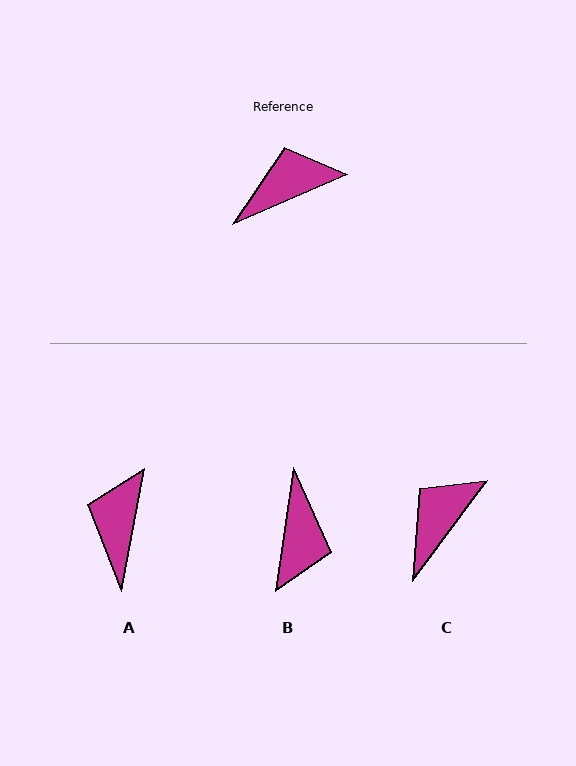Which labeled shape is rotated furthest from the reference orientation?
B, about 122 degrees away.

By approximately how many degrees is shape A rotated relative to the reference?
Approximately 56 degrees counter-clockwise.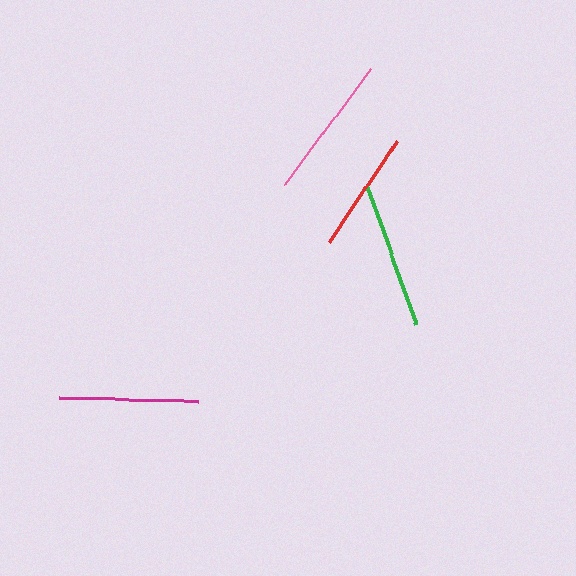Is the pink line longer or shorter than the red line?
The pink line is longer than the red line.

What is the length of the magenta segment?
The magenta segment is approximately 139 pixels long.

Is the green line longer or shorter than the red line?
The green line is longer than the red line.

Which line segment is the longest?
The green line is the longest at approximately 147 pixels.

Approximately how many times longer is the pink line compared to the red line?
The pink line is approximately 1.2 times the length of the red line.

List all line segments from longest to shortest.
From longest to shortest: green, pink, magenta, red.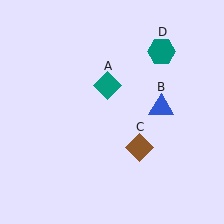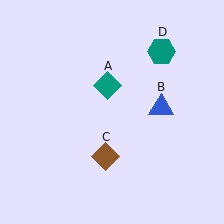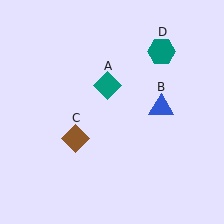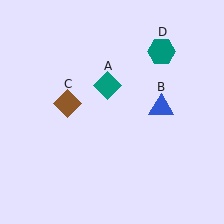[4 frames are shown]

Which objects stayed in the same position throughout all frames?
Teal diamond (object A) and blue triangle (object B) and teal hexagon (object D) remained stationary.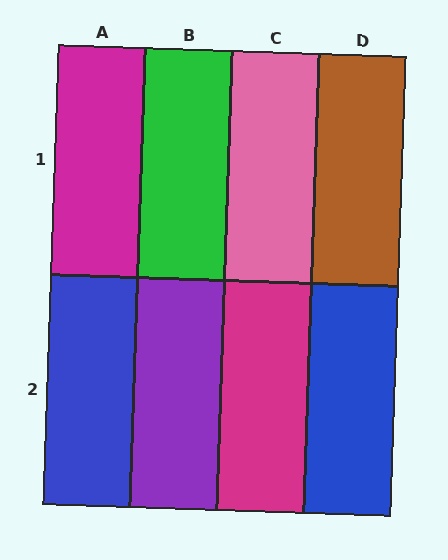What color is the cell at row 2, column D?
Blue.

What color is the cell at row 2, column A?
Blue.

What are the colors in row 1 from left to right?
Magenta, green, pink, brown.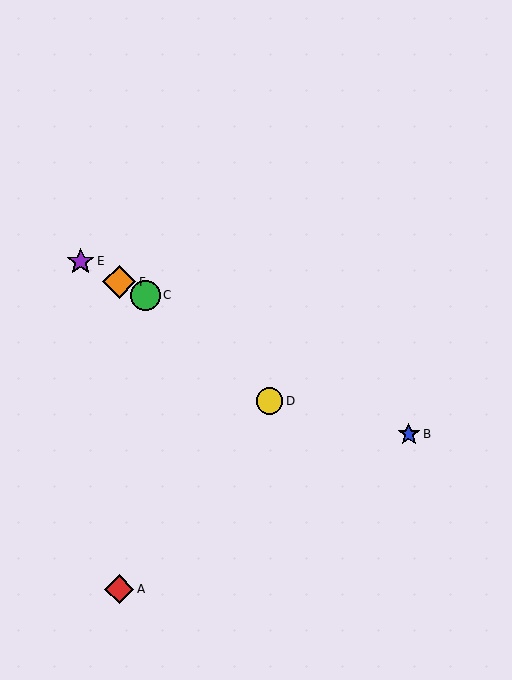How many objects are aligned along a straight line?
4 objects (B, C, E, F) are aligned along a straight line.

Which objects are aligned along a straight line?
Objects B, C, E, F are aligned along a straight line.